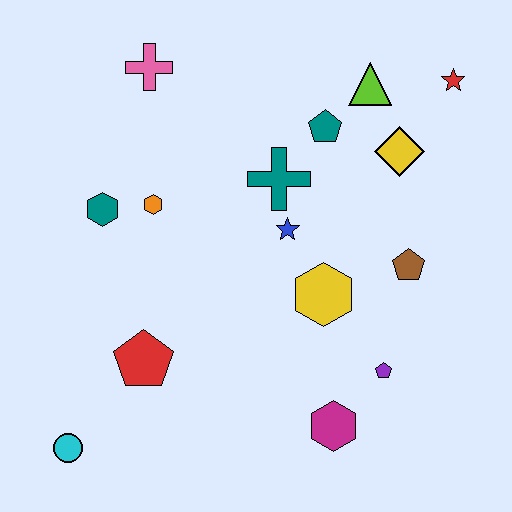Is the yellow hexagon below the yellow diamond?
Yes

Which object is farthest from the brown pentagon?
The cyan circle is farthest from the brown pentagon.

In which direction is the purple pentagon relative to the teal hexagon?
The purple pentagon is to the right of the teal hexagon.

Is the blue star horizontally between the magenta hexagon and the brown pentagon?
No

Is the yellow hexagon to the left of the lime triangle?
Yes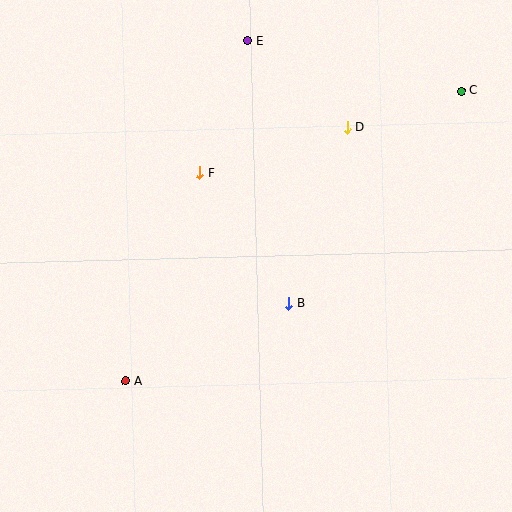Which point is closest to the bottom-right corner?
Point B is closest to the bottom-right corner.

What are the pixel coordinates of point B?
Point B is at (289, 304).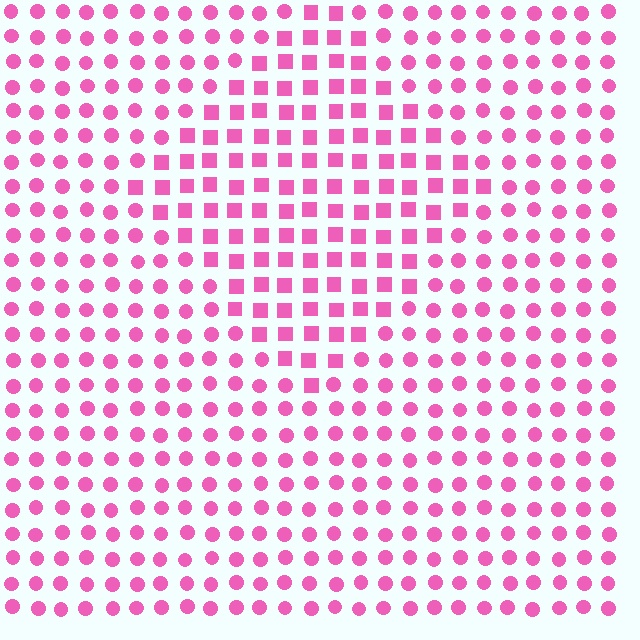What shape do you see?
I see a diamond.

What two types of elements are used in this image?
The image uses squares inside the diamond region and circles outside it.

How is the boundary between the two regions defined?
The boundary is defined by a change in element shape: squares inside vs. circles outside. All elements share the same color and spacing.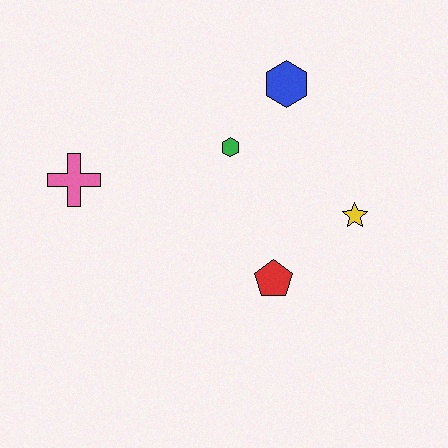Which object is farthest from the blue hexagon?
The pink cross is farthest from the blue hexagon.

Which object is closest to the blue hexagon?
The green hexagon is closest to the blue hexagon.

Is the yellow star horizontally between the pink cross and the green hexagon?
No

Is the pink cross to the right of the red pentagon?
No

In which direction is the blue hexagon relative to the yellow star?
The blue hexagon is above the yellow star.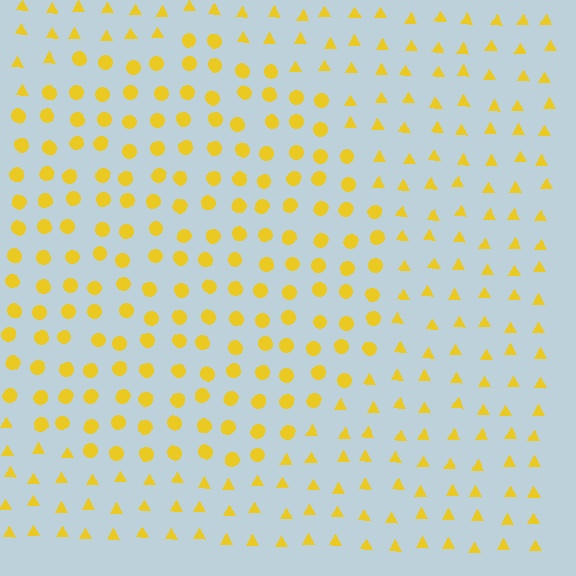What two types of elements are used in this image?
The image uses circles inside the circle region and triangles outside it.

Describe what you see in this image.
The image is filled with small yellow elements arranged in a uniform grid. A circle-shaped region contains circles, while the surrounding area contains triangles. The boundary is defined purely by the change in element shape.